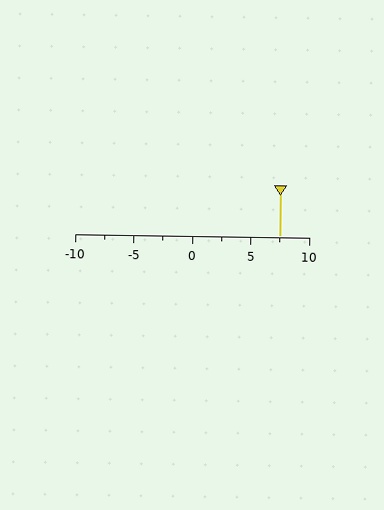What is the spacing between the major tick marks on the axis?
The major ticks are spaced 5 apart.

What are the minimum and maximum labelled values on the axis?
The axis runs from -10 to 10.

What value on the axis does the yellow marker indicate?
The marker indicates approximately 7.5.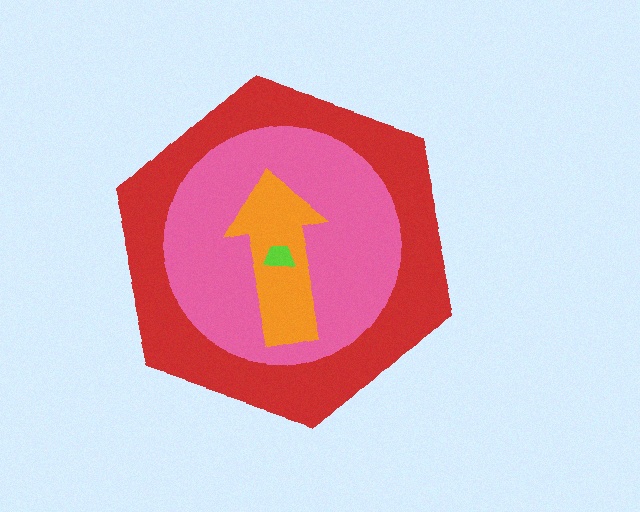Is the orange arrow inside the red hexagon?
Yes.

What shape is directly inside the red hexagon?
The pink circle.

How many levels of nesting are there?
4.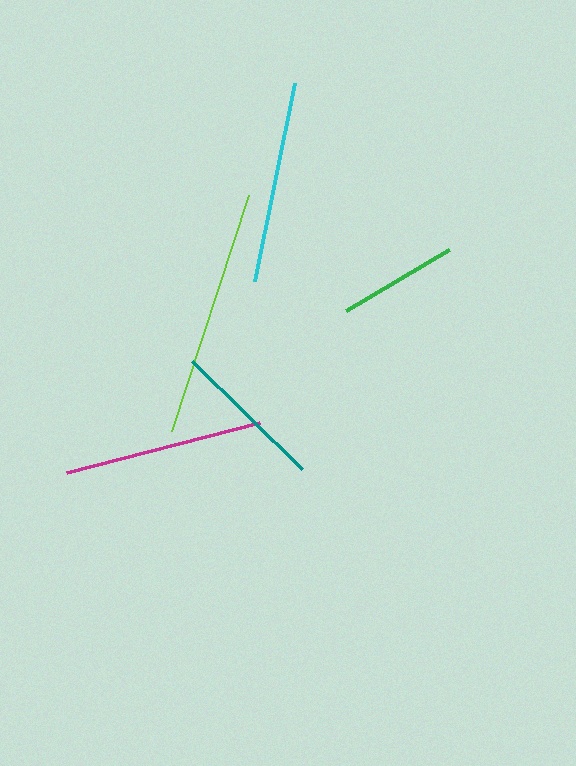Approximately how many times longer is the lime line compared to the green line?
The lime line is approximately 2.1 times the length of the green line.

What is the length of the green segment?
The green segment is approximately 120 pixels long.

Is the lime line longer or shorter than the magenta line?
The lime line is longer than the magenta line.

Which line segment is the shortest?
The green line is the shortest at approximately 120 pixels.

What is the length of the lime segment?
The lime segment is approximately 248 pixels long.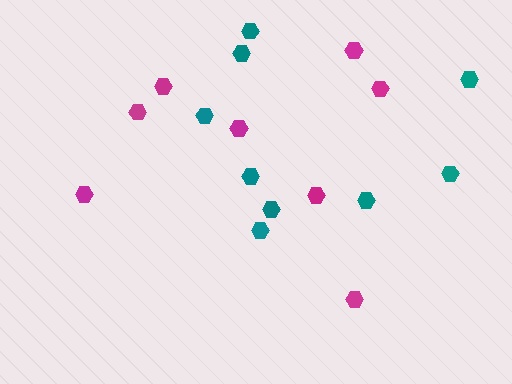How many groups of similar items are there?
There are 2 groups: one group of magenta hexagons (8) and one group of teal hexagons (9).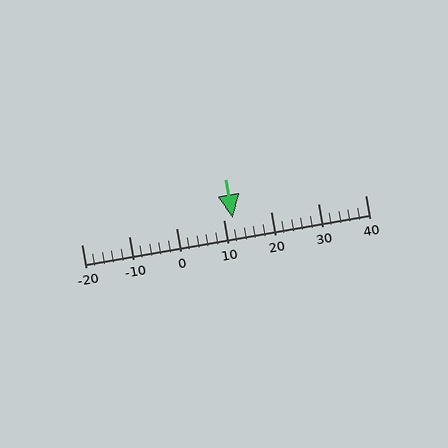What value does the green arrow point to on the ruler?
The green arrow points to approximately 12.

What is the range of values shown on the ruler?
The ruler shows values from -20 to 40.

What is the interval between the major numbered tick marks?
The major tick marks are spaced 10 units apart.